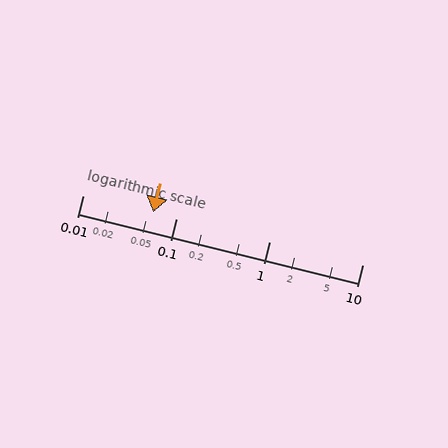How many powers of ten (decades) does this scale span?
The scale spans 3 decades, from 0.01 to 10.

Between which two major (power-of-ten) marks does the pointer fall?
The pointer is between 0.01 and 0.1.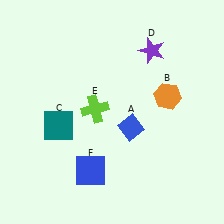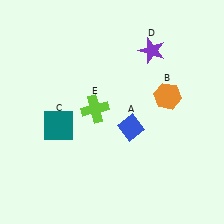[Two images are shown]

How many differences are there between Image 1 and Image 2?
There is 1 difference between the two images.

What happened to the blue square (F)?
The blue square (F) was removed in Image 2. It was in the bottom-left area of Image 1.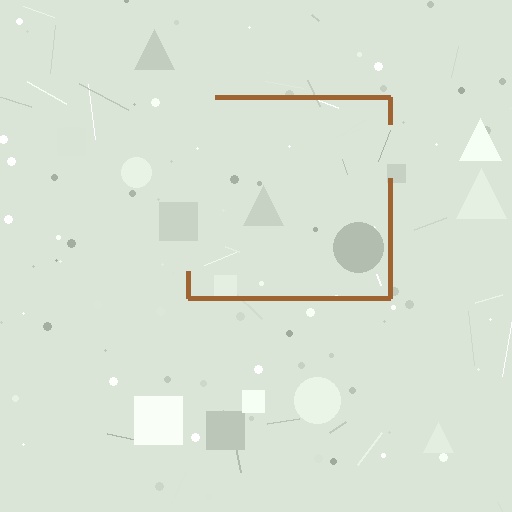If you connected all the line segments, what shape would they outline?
They would outline a square.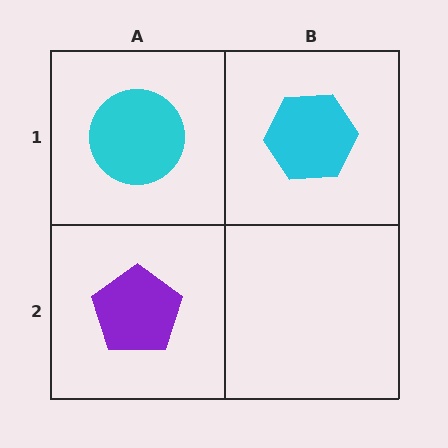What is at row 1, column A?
A cyan circle.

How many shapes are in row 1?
2 shapes.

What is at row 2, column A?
A purple pentagon.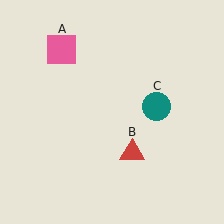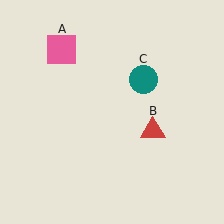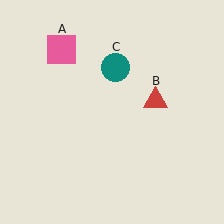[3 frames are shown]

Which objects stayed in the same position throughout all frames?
Pink square (object A) remained stationary.